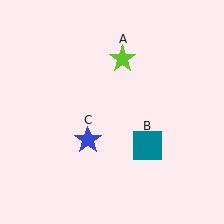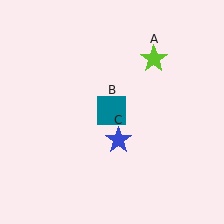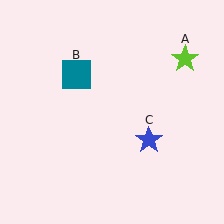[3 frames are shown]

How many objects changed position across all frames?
3 objects changed position: lime star (object A), teal square (object B), blue star (object C).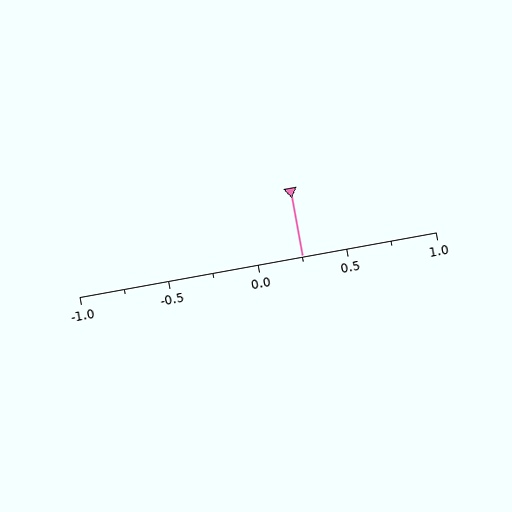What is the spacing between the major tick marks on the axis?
The major ticks are spaced 0.5 apart.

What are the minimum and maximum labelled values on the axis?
The axis runs from -1.0 to 1.0.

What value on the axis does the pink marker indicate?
The marker indicates approximately 0.25.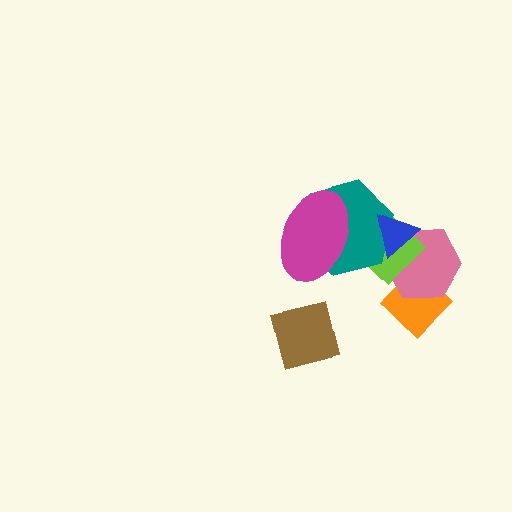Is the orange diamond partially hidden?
Yes, it is partially covered by another shape.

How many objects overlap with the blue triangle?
3 objects overlap with the blue triangle.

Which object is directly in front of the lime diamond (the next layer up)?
The teal hexagon is directly in front of the lime diamond.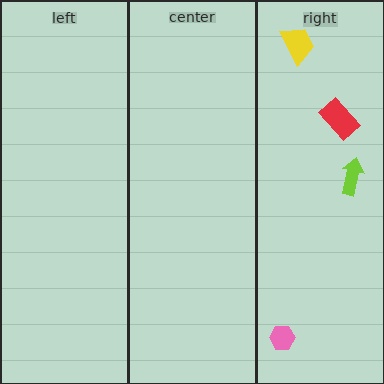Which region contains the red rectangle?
The right region.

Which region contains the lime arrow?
The right region.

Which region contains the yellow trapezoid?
The right region.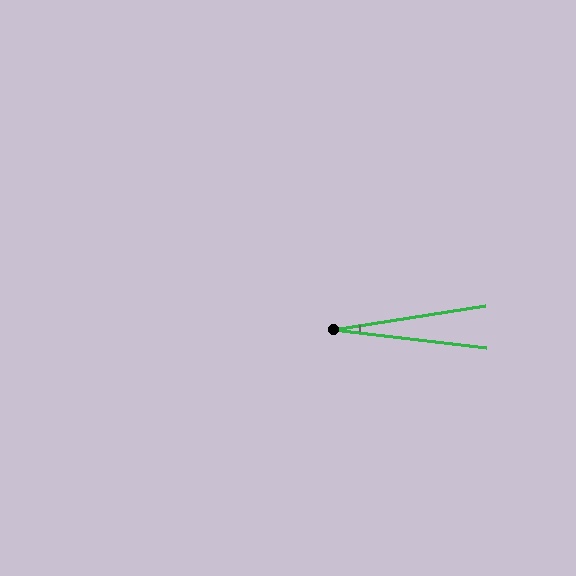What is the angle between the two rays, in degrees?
Approximately 16 degrees.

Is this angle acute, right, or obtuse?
It is acute.